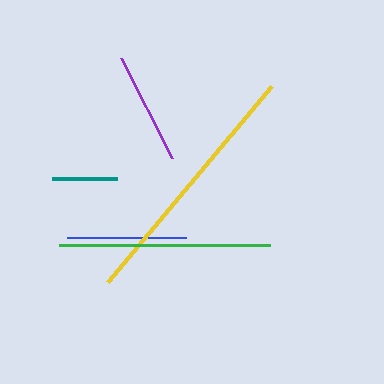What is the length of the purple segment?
The purple segment is approximately 112 pixels long.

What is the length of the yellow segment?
The yellow segment is approximately 256 pixels long.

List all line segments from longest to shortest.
From longest to shortest: yellow, green, blue, purple, teal.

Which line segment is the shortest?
The teal line is the shortest at approximately 65 pixels.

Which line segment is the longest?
The yellow line is the longest at approximately 256 pixels.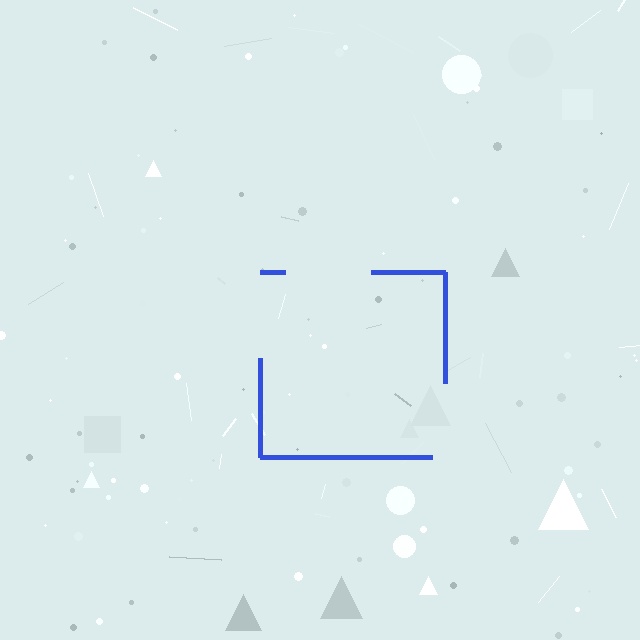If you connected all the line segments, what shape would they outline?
They would outline a square.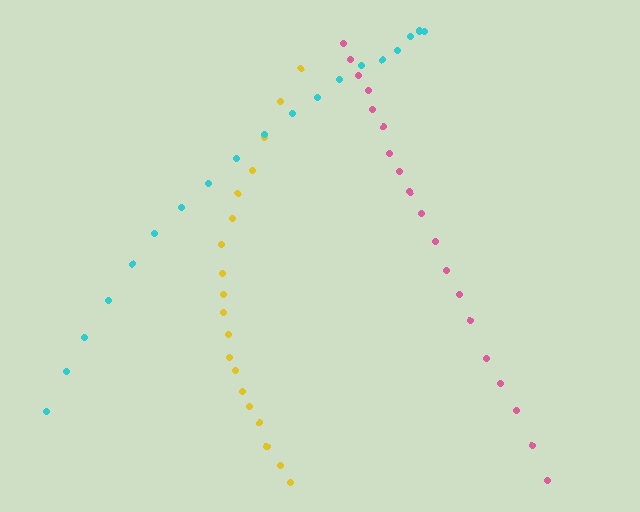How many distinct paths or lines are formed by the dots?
There are 3 distinct paths.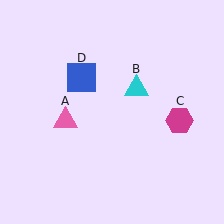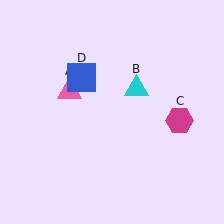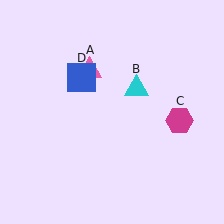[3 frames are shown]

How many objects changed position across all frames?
1 object changed position: pink triangle (object A).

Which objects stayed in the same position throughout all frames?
Cyan triangle (object B) and magenta hexagon (object C) and blue square (object D) remained stationary.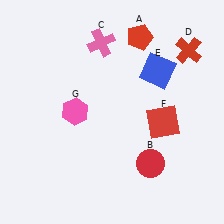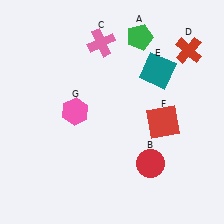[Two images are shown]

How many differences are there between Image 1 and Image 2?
There are 2 differences between the two images.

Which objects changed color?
A changed from red to green. E changed from blue to teal.